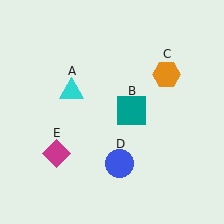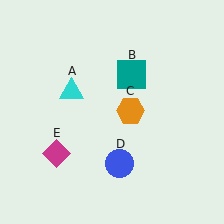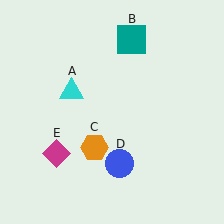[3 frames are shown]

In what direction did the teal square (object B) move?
The teal square (object B) moved up.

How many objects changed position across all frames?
2 objects changed position: teal square (object B), orange hexagon (object C).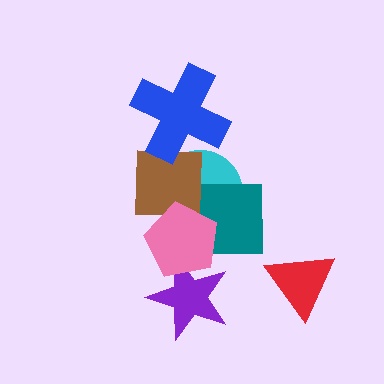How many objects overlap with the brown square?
4 objects overlap with the brown square.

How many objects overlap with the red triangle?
0 objects overlap with the red triangle.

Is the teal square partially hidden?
Yes, it is partially covered by another shape.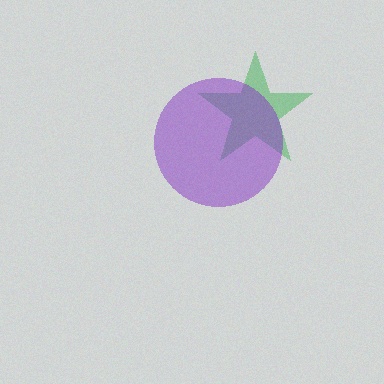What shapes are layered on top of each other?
The layered shapes are: a green star, a purple circle.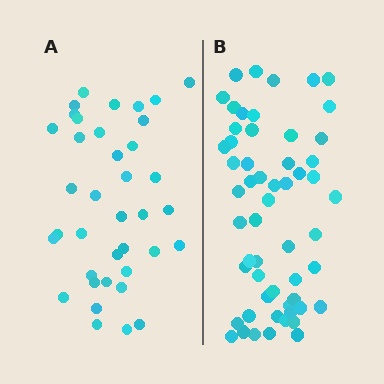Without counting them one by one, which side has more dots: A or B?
Region B (the right region) has more dots.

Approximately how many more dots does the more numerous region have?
Region B has approximately 20 more dots than region A.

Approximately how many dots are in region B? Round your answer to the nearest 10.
About 60 dots. (The exact count is 56, which rounds to 60.)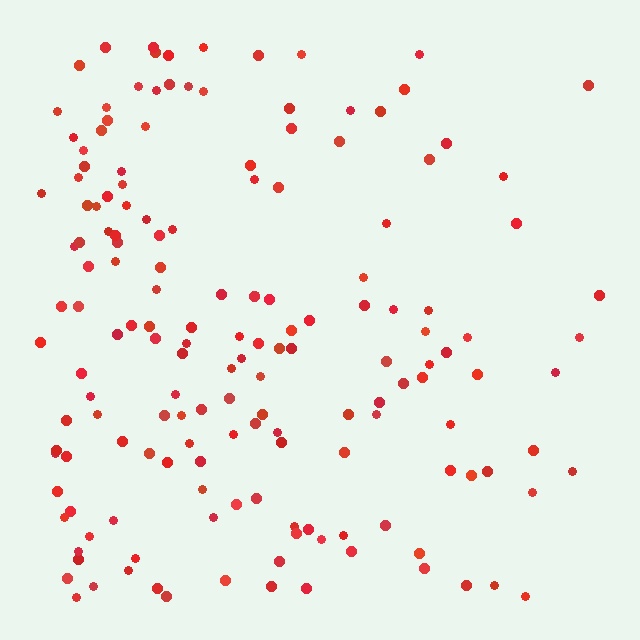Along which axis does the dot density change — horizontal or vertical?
Horizontal.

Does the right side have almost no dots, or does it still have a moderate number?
Still a moderate number, just noticeably fewer than the left.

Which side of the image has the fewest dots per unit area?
The right.